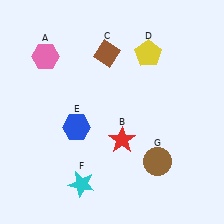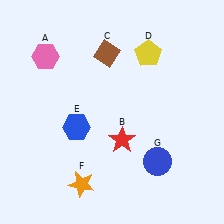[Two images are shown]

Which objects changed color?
F changed from cyan to orange. G changed from brown to blue.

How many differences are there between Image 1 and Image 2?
There are 2 differences between the two images.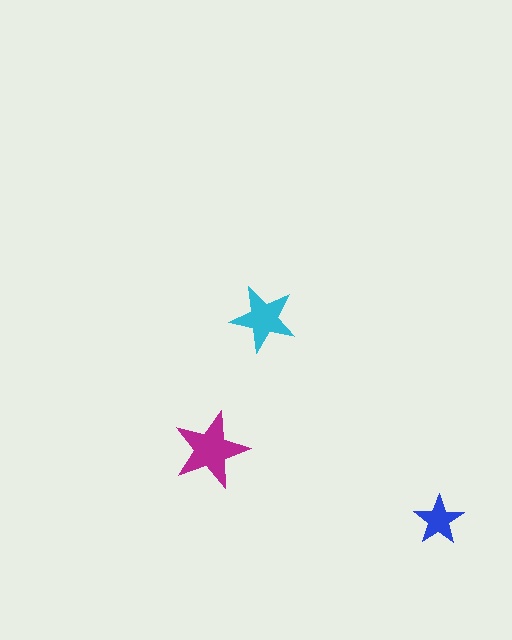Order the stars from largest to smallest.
the magenta one, the cyan one, the blue one.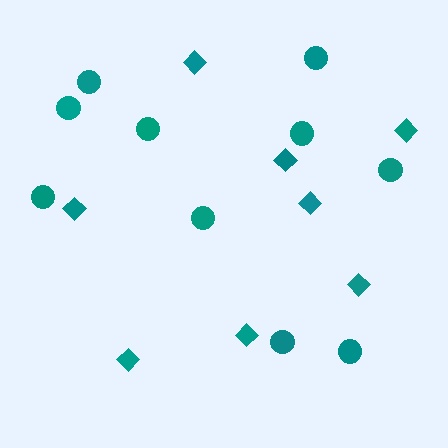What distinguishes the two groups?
There are 2 groups: one group of diamonds (8) and one group of circles (10).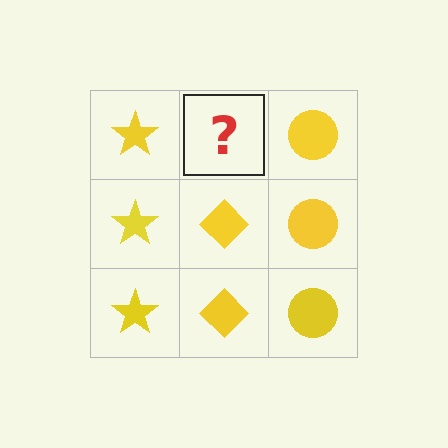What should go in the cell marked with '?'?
The missing cell should contain a yellow diamond.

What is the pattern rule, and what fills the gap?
The rule is that each column has a consistent shape. The gap should be filled with a yellow diamond.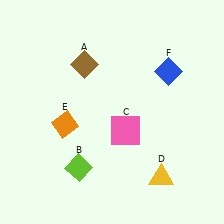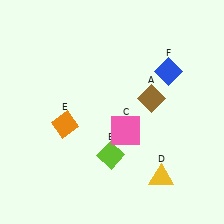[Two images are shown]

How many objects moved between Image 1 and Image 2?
2 objects moved between the two images.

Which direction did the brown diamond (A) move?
The brown diamond (A) moved right.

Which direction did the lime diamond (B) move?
The lime diamond (B) moved right.